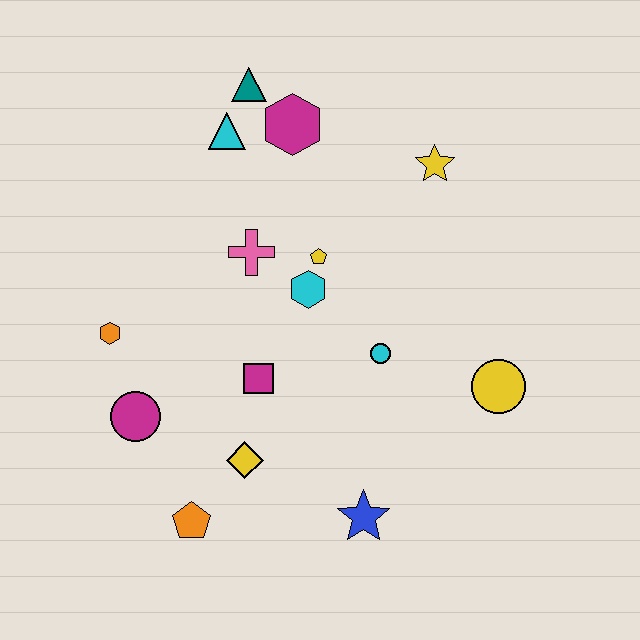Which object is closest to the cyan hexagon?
The yellow pentagon is closest to the cyan hexagon.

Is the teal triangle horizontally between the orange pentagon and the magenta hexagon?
Yes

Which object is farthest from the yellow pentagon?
The orange pentagon is farthest from the yellow pentagon.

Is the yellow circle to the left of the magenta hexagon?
No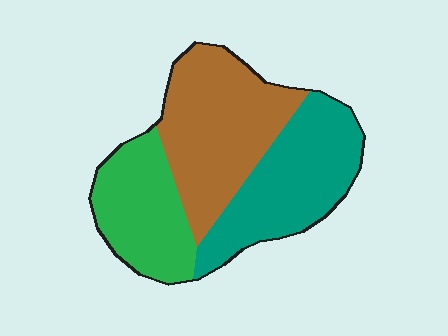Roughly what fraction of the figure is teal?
Teal covers 35% of the figure.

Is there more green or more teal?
Teal.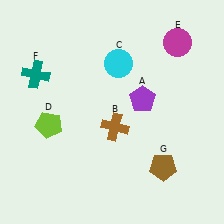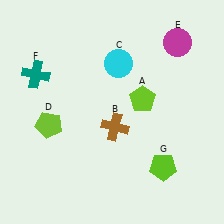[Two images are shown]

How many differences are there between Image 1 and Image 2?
There are 2 differences between the two images.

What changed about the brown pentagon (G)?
In Image 1, G is brown. In Image 2, it changed to lime.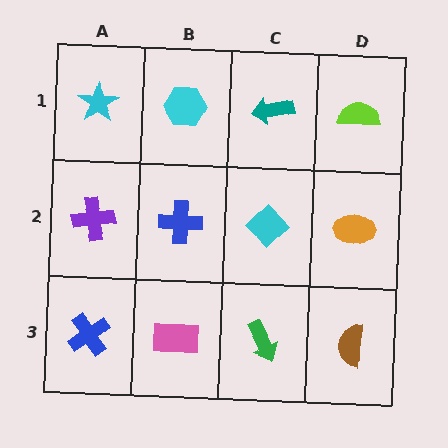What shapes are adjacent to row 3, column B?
A blue cross (row 2, column B), a blue cross (row 3, column A), a green arrow (row 3, column C).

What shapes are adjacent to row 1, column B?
A blue cross (row 2, column B), a cyan star (row 1, column A), a teal arrow (row 1, column C).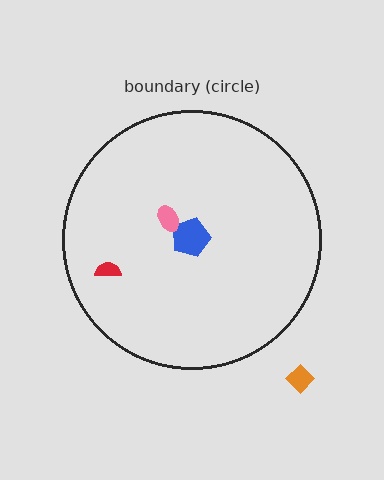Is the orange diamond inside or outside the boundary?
Outside.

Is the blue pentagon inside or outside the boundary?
Inside.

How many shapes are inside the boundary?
3 inside, 1 outside.